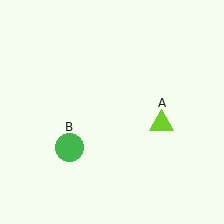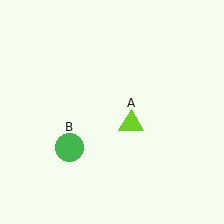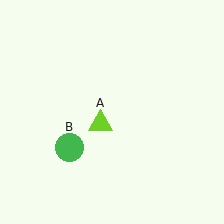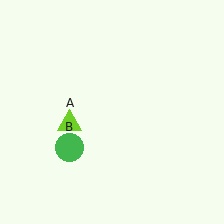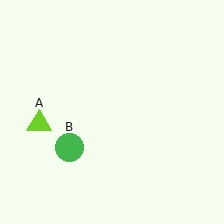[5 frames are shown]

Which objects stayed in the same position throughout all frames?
Green circle (object B) remained stationary.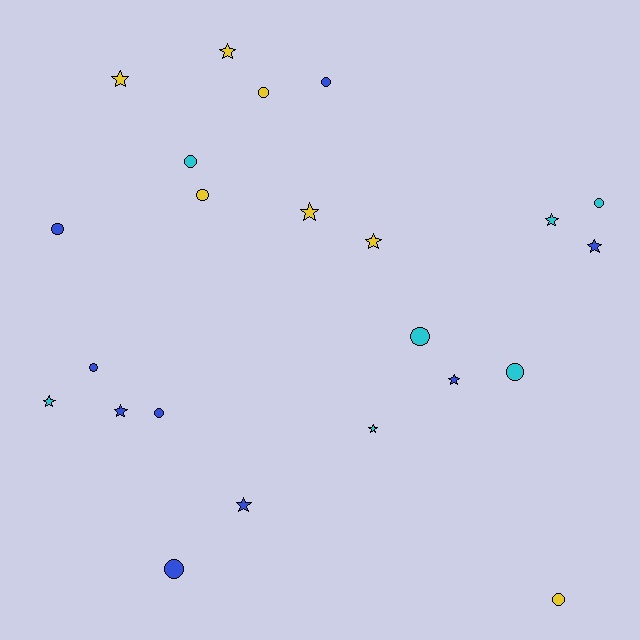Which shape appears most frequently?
Circle, with 12 objects.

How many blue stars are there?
There are 4 blue stars.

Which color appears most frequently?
Blue, with 9 objects.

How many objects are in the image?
There are 23 objects.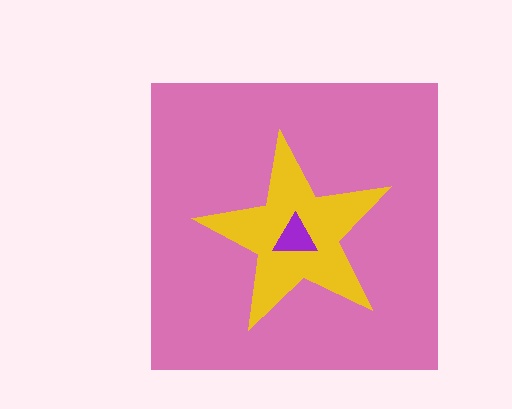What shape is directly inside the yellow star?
The purple triangle.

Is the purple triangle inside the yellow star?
Yes.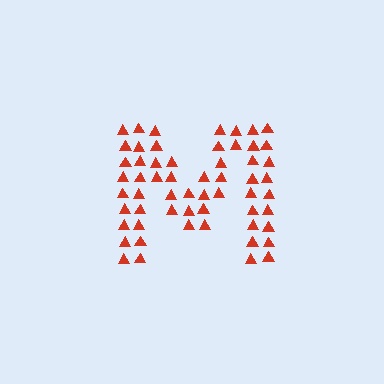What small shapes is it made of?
It is made of small triangles.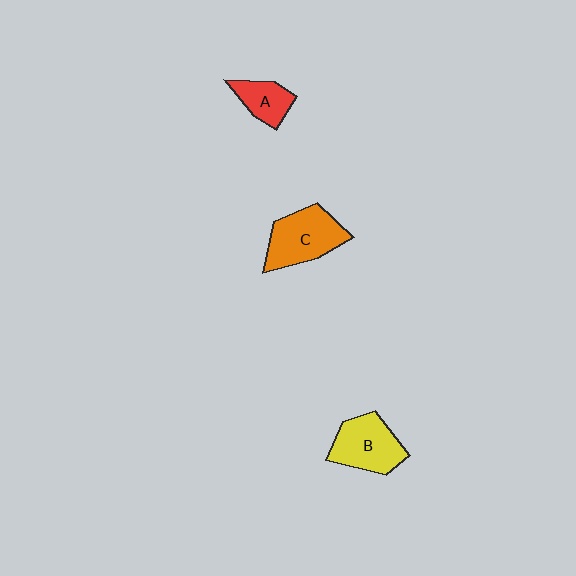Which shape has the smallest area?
Shape A (red).